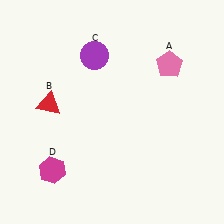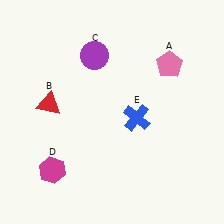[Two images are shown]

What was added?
A blue cross (E) was added in Image 2.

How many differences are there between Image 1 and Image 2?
There is 1 difference between the two images.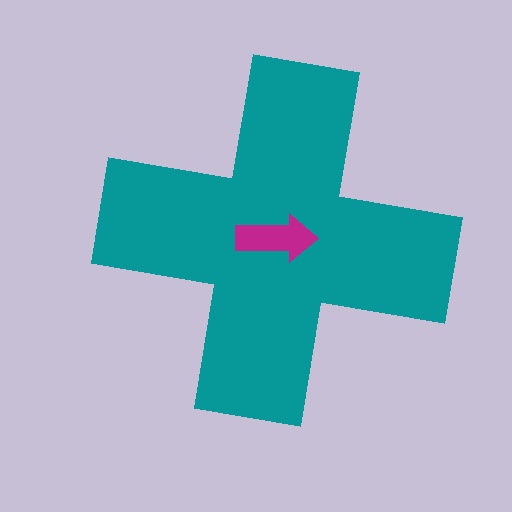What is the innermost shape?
The magenta arrow.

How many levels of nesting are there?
2.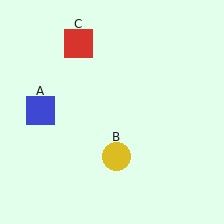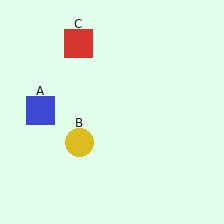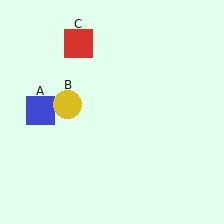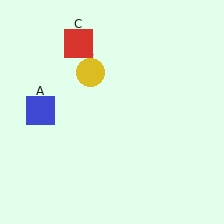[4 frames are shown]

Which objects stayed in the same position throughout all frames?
Blue square (object A) and red square (object C) remained stationary.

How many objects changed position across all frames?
1 object changed position: yellow circle (object B).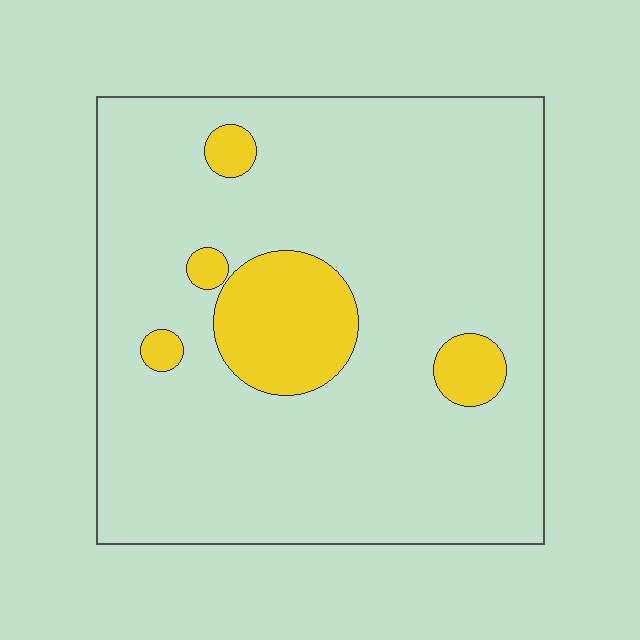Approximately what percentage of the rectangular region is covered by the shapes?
Approximately 15%.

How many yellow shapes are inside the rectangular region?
5.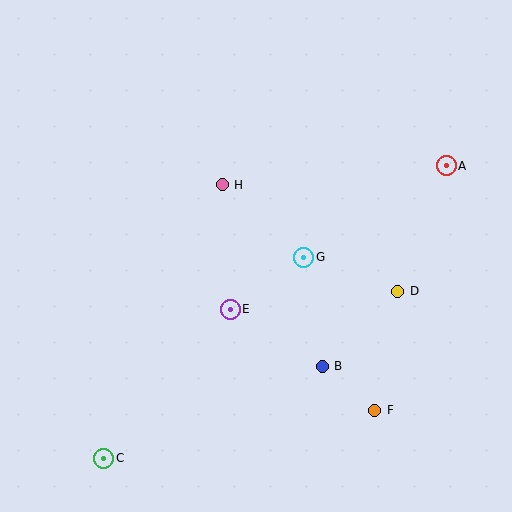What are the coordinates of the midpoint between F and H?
The midpoint between F and H is at (299, 298).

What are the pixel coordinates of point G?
Point G is at (304, 257).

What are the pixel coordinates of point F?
Point F is at (375, 410).